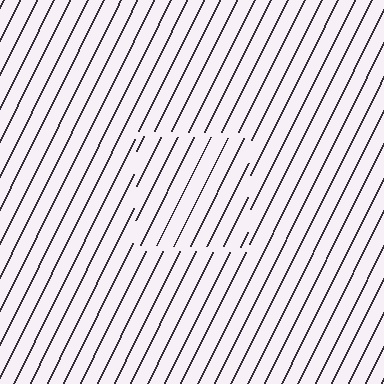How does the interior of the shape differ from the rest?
The interior of the shape contains the same grating, shifted by half a period — the contour is defined by the phase discontinuity where line-ends from the inner and outer gratings abut.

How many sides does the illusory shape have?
4 sides — the line-ends trace a square.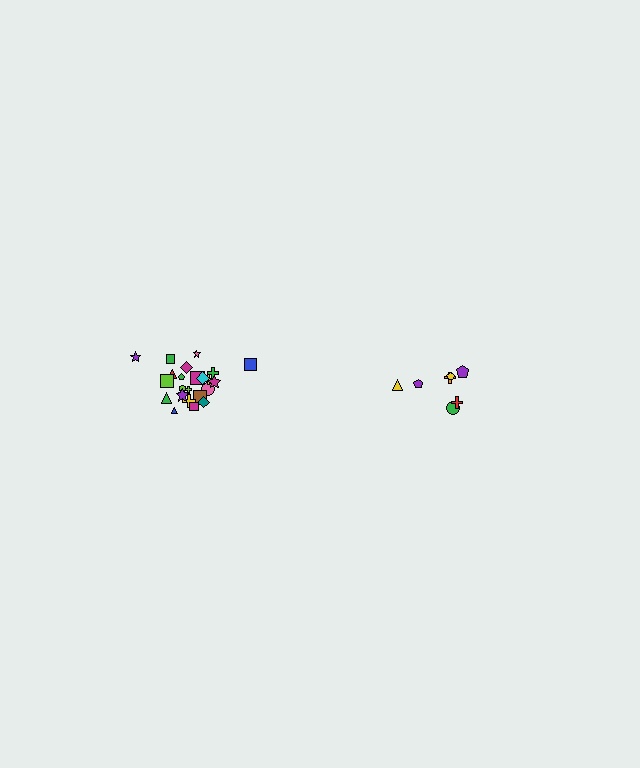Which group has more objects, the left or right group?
The left group.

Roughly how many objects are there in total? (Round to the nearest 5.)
Roughly 30 objects in total.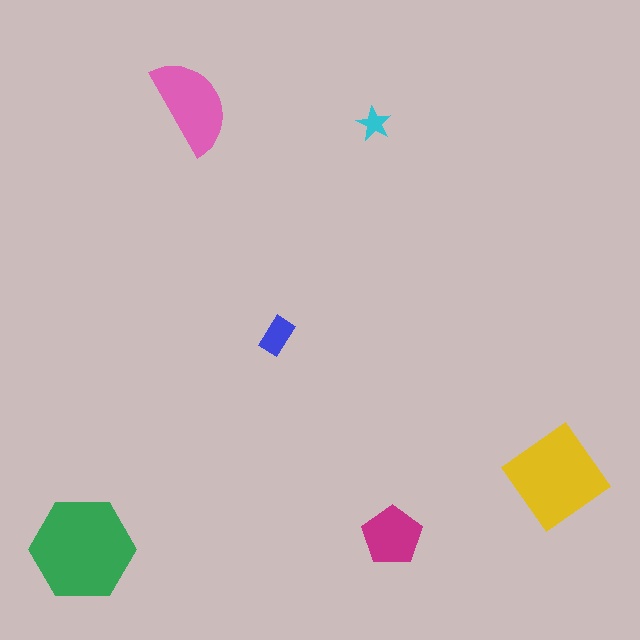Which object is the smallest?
The cyan star.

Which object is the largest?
The green hexagon.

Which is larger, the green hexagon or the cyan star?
The green hexagon.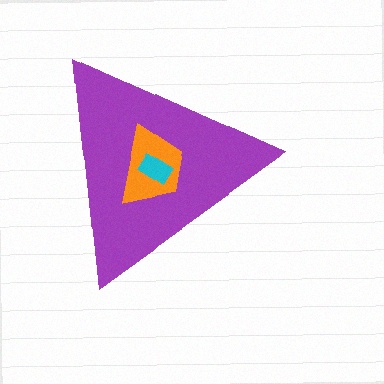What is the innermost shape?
The cyan rectangle.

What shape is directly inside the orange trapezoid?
The cyan rectangle.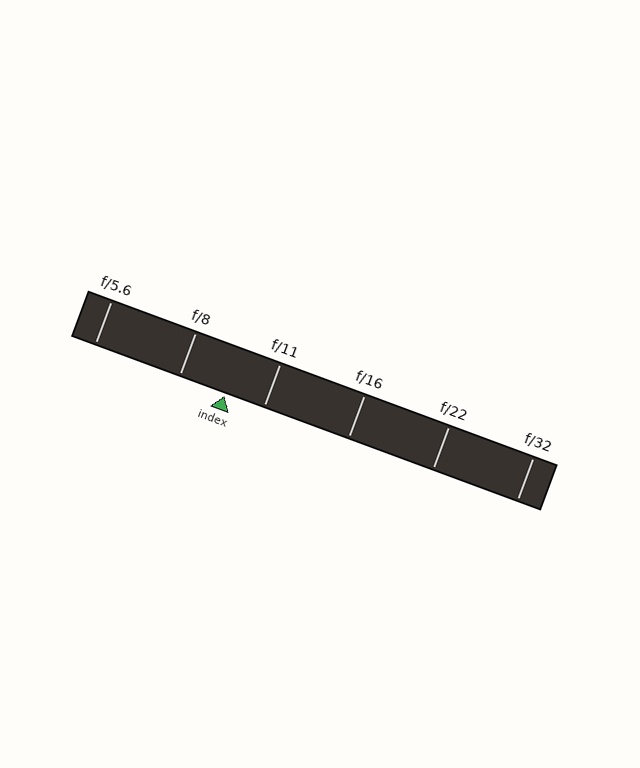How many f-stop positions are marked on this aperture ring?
There are 6 f-stop positions marked.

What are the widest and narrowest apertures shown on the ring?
The widest aperture shown is f/5.6 and the narrowest is f/32.